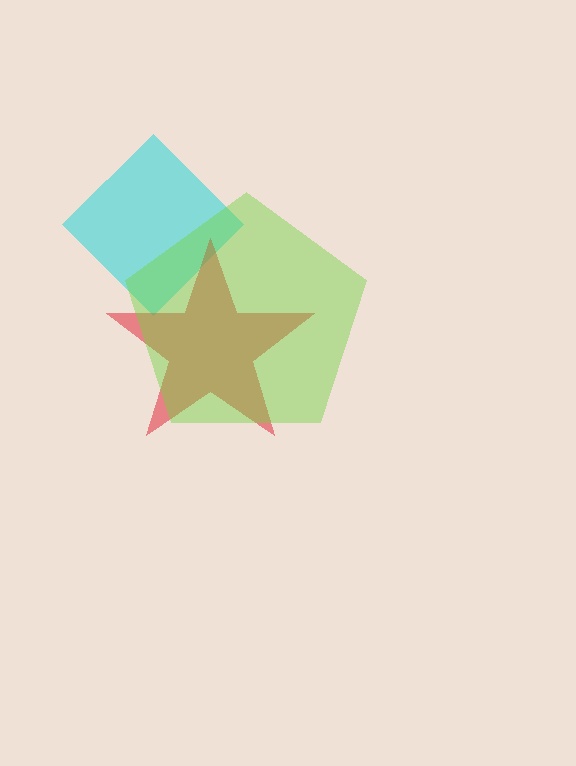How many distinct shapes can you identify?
There are 3 distinct shapes: a cyan diamond, a red star, a lime pentagon.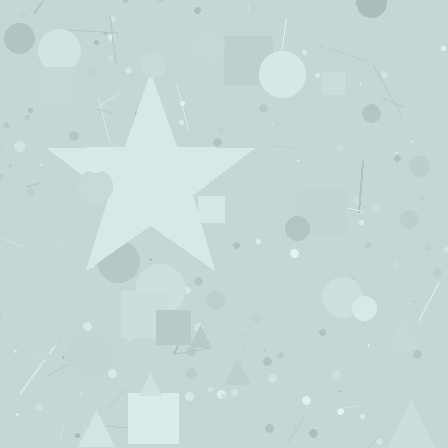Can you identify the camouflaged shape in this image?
The camouflaged shape is a star.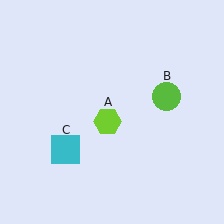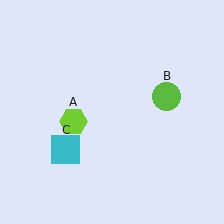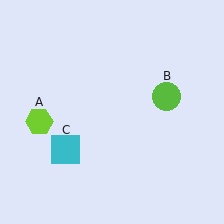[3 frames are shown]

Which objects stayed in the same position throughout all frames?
Lime circle (object B) and cyan square (object C) remained stationary.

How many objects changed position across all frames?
1 object changed position: lime hexagon (object A).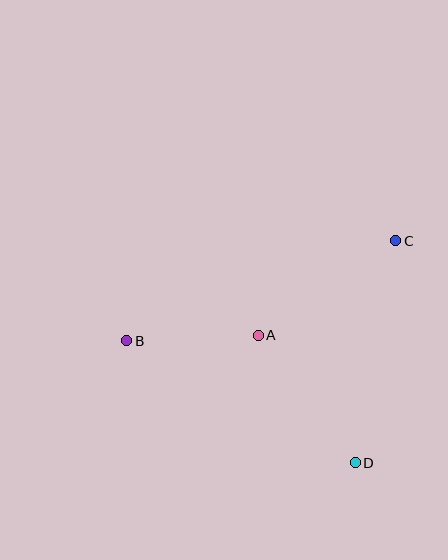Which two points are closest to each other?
Points A and B are closest to each other.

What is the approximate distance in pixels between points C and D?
The distance between C and D is approximately 226 pixels.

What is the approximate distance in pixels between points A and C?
The distance between A and C is approximately 167 pixels.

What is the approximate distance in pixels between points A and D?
The distance between A and D is approximately 160 pixels.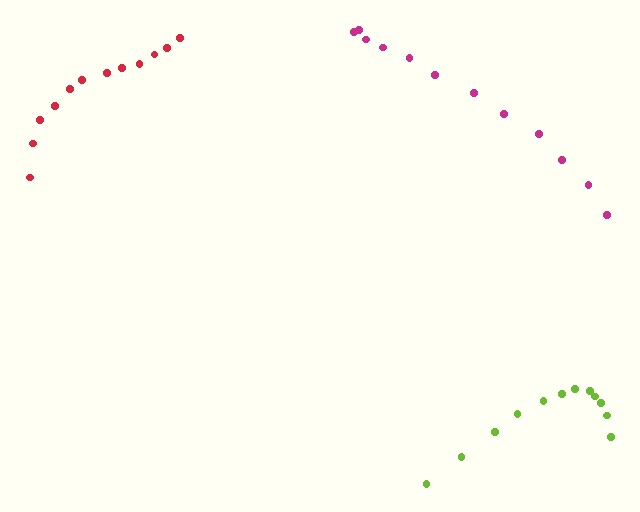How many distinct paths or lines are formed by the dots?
There are 3 distinct paths.